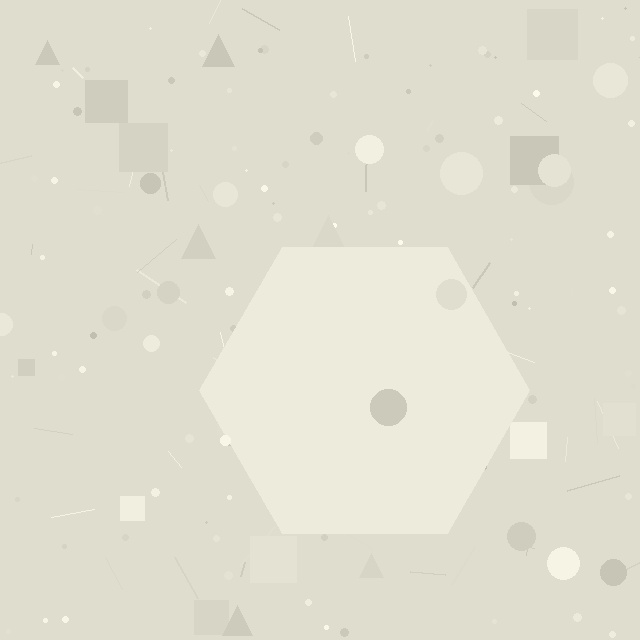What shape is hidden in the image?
A hexagon is hidden in the image.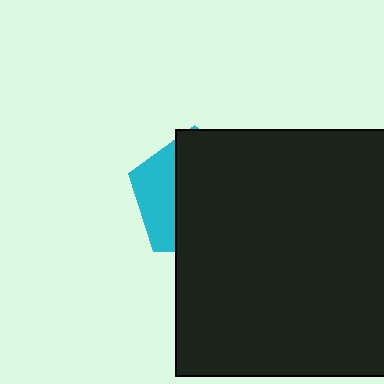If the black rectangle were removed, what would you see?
You would see the complete cyan pentagon.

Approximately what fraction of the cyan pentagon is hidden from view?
Roughly 69% of the cyan pentagon is hidden behind the black rectangle.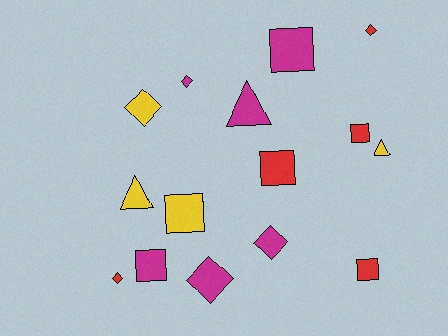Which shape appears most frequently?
Square, with 6 objects.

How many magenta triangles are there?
There is 1 magenta triangle.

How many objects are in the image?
There are 15 objects.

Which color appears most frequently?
Magenta, with 6 objects.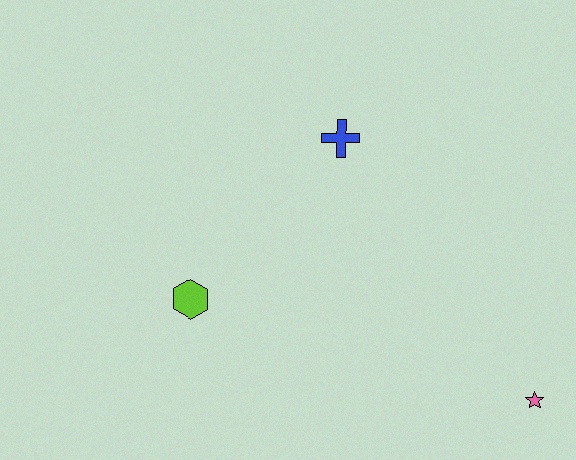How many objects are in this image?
There are 3 objects.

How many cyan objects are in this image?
There are no cyan objects.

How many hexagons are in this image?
There is 1 hexagon.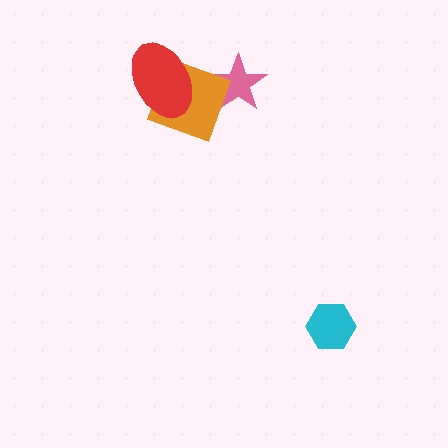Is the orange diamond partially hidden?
Yes, it is partially covered by another shape.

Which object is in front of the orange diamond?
The red ellipse is in front of the orange diamond.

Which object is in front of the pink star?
The orange diamond is in front of the pink star.